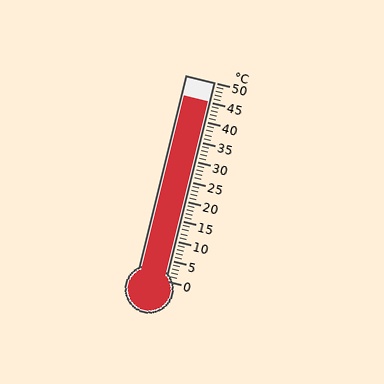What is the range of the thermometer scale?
The thermometer scale ranges from 0°C to 50°C.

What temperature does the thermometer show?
The thermometer shows approximately 45°C.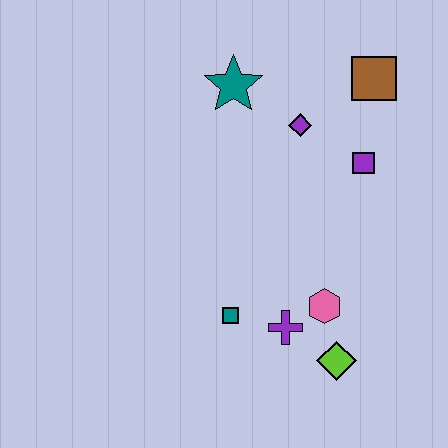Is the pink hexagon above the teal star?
No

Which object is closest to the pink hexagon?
The purple cross is closest to the pink hexagon.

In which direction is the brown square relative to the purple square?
The brown square is above the purple square.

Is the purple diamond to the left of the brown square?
Yes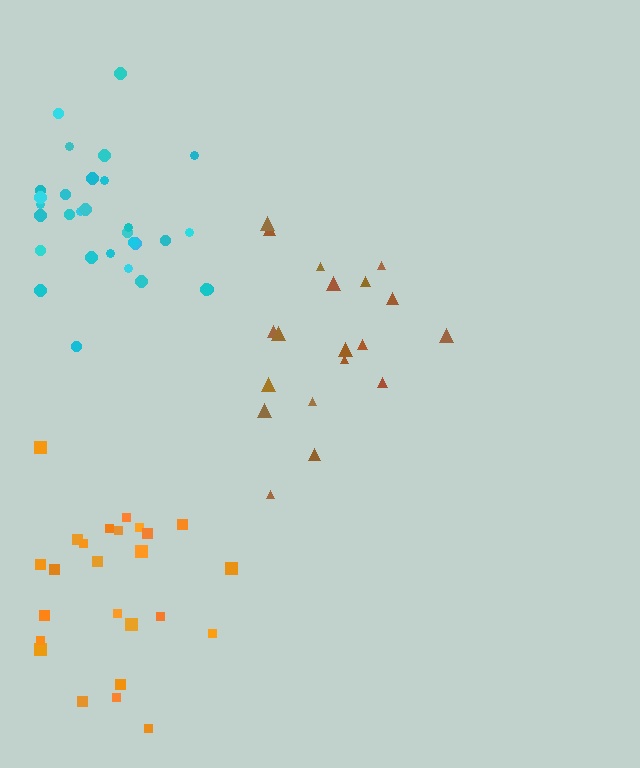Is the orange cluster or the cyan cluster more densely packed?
Cyan.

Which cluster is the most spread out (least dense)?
Orange.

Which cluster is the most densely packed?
Cyan.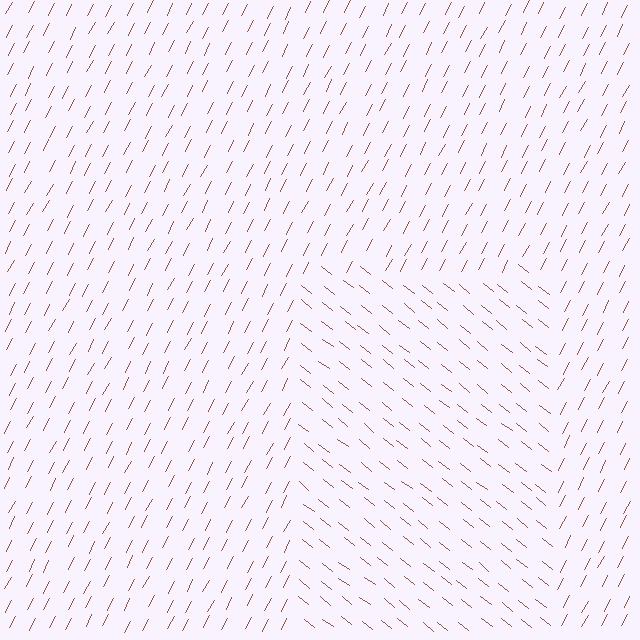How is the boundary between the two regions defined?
The boundary is defined purely by a change in line orientation (approximately 79 degrees difference). All lines are the same color and thickness.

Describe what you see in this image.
The image is filled with small brown line segments. A rectangle region in the image has lines oriented differently from the surrounding lines, creating a visible texture boundary.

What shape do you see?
I see a rectangle.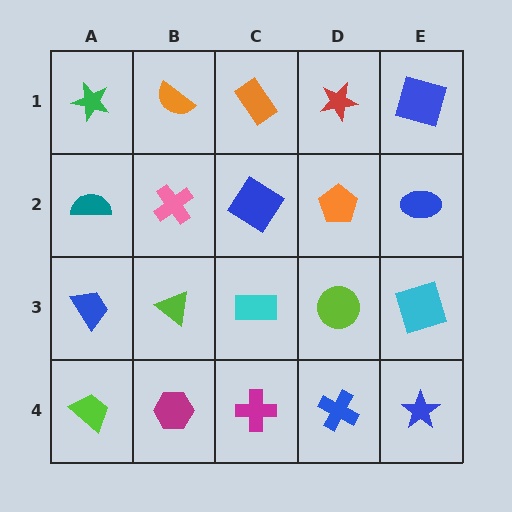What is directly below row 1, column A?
A teal semicircle.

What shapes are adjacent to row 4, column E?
A cyan square (row 3, column E), a blue cross (row 4, column D).